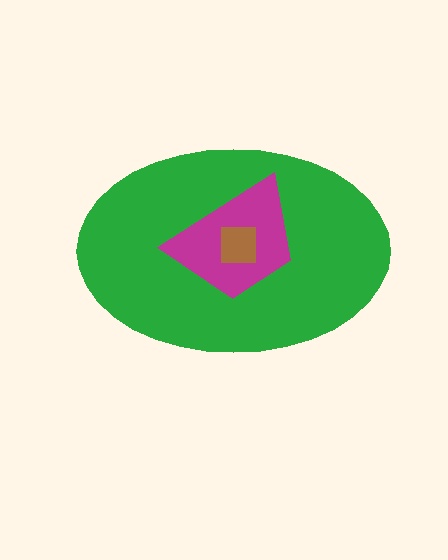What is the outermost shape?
The green ellipse.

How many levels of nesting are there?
3.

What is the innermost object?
The brown square.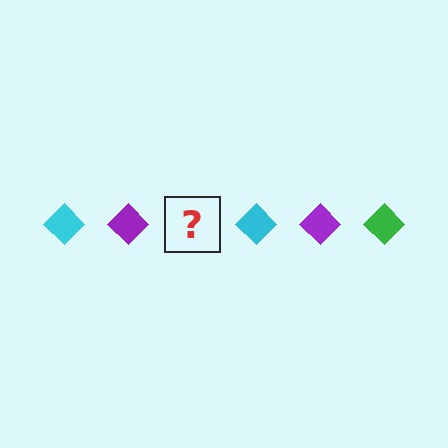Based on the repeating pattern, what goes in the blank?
The blank should be a green diamond.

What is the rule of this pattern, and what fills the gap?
The rule is that the pattern cycles through cyan, purple, green diamonds. The gap should be filled with a green diamond.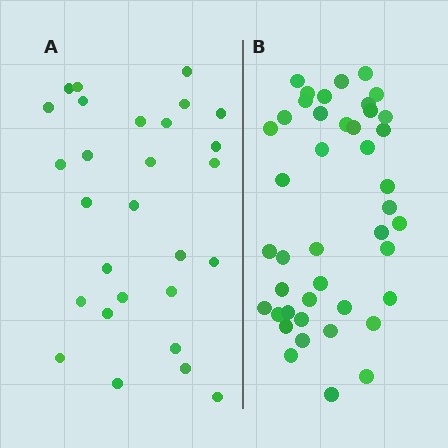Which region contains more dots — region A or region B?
Region B (the right region) has more dots.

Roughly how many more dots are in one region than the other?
Region B has approximately 15 more dots than region A.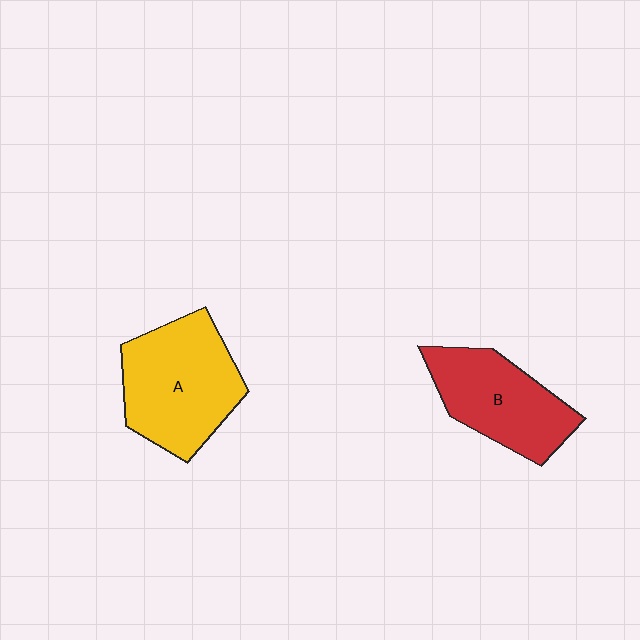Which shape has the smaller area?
Shape B (red).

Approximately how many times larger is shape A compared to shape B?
Approximately 1.2 times.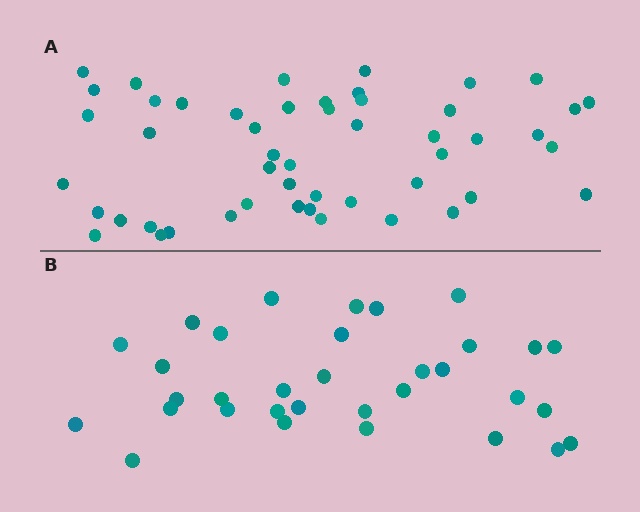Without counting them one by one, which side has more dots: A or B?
Region A (the top region) has more dots.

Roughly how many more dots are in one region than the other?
Region A has approximately 15 more dots than region B.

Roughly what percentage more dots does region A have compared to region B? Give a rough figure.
About 50% more.